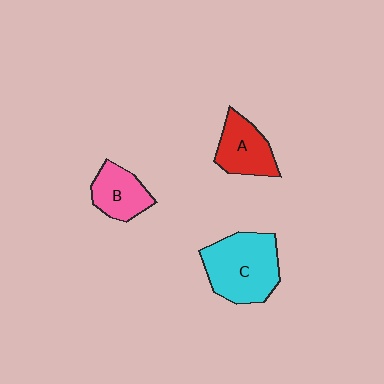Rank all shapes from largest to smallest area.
From largest to smallest: C (cyan), A (red), B (pink).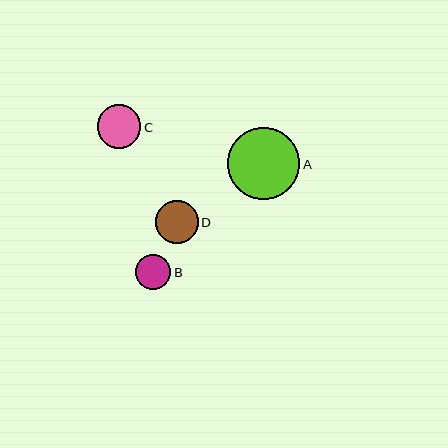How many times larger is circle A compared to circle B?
Circle A is approximately 2.1 times the size of circle B.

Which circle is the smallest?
Circle B is the smallest with a size of approximately 35 pixels.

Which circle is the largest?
Circle A is the largest with a size of approximately 72 pixels.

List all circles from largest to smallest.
From largest to smallest: A, C, D, B.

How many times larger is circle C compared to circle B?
Circle C is approximately 1.3 times the size of circle B.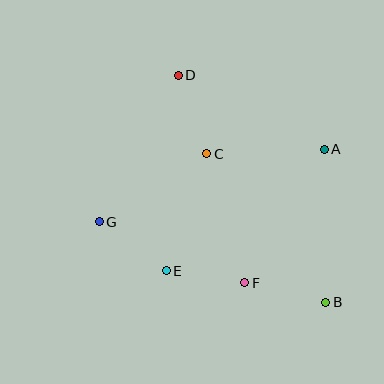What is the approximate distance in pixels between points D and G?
The distance between D and G is approximately 166 pixels.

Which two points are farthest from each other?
Points B and D are farthest from each other.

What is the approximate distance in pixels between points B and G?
The distance between B and G is approximately 241 pixels.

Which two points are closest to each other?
Points E and F are closest to each other.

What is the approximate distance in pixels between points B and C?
The distance between B and C is approximately 190 pixels.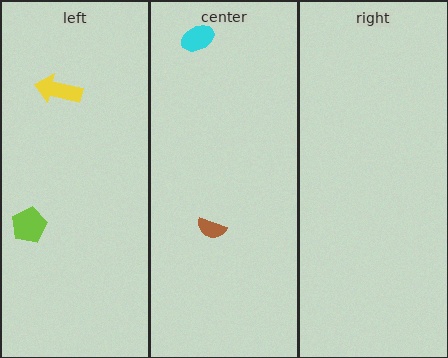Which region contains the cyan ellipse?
The center region.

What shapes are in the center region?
The brown semicircle, the cyan ellipse.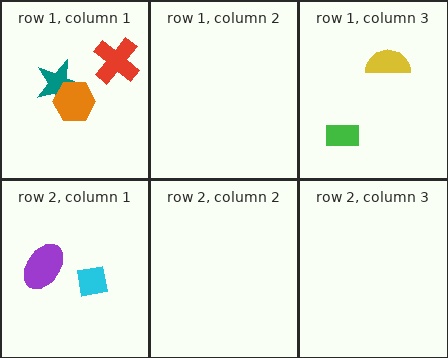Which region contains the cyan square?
The row 2, column 1 region.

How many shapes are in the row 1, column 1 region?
3.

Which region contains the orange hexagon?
The row 1, column 1 region.